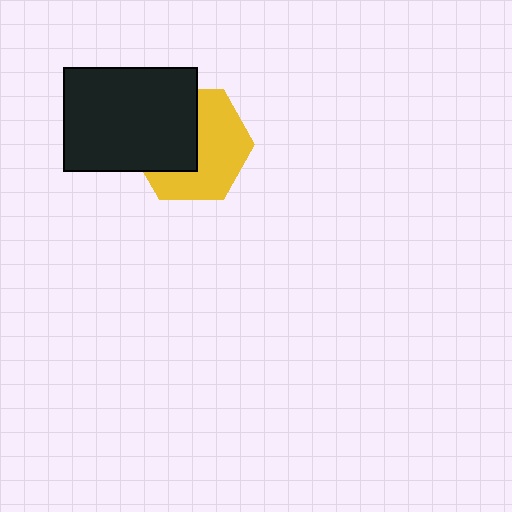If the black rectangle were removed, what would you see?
You would see the complete yellow hexagon.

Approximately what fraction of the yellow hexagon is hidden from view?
Roughly 44% of the yellow hexagon is hidden behind the black rectangle.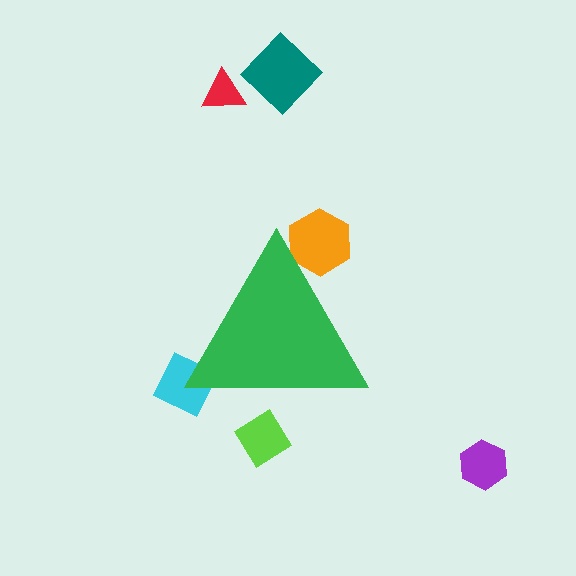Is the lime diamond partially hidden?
Yes, the lime diamond is partially hidden behind the green triangle.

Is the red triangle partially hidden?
No, the red triangle is fully visible.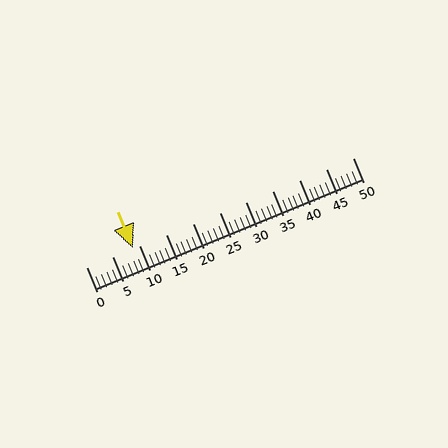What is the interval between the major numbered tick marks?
The major tick marks are spaced 5 units apart.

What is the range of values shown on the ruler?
The ruler shows values from 0 to 50.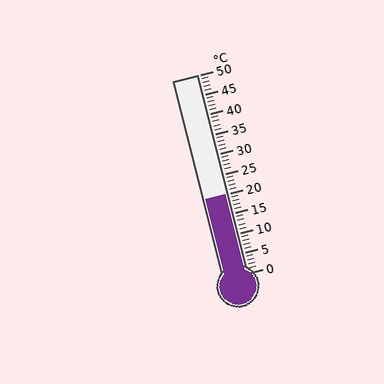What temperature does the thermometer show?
The thermometer shows approximately 20°C.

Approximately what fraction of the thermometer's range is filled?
The thermometer is filled to approximately 40% of its range.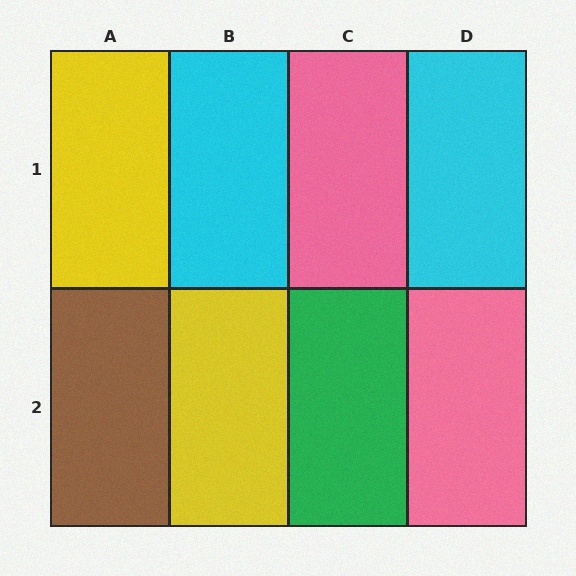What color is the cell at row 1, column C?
Pink.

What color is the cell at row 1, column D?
Cyan.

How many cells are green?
1 cell is green.